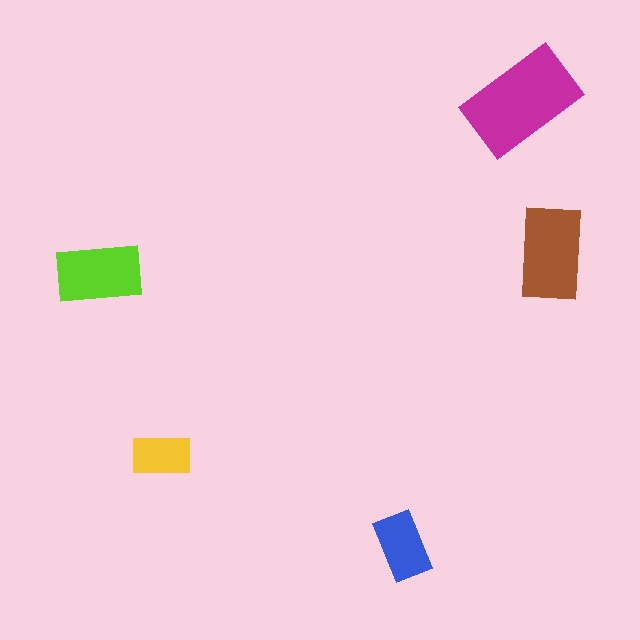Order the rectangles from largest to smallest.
the magenta one, the brown one, the lime one, the blue one, the yellow one.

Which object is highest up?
The magenta rectangle is topmost.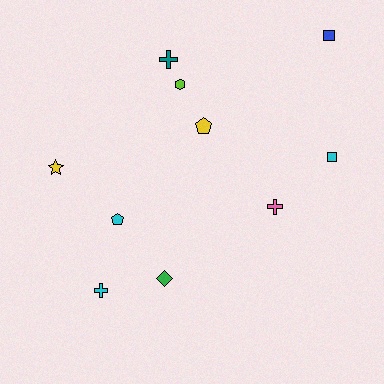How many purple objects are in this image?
There are no purple objects.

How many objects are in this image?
There are 10 objects.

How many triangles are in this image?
There are no triangles.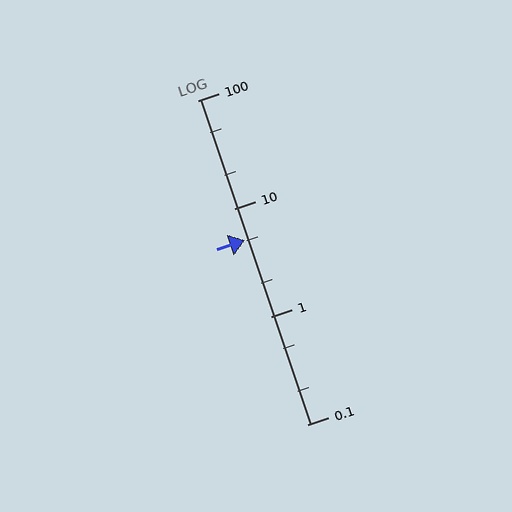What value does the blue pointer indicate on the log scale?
The pointer indicates approximately 5.1.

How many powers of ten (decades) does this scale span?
The scale spans 3 decades, from 0.1 to 100.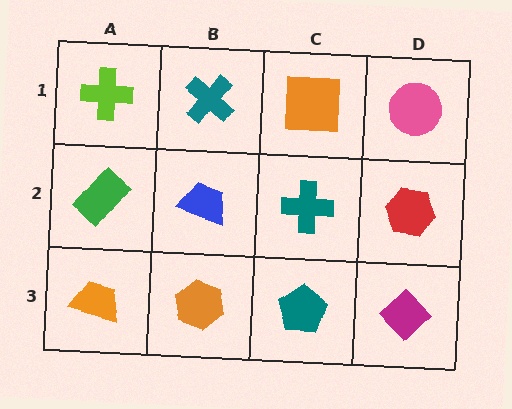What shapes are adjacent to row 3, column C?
A teal cross (row 2, column C), an orange hexagon (row 3, column B), a magenta diamond (row 3, column D).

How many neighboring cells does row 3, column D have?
2.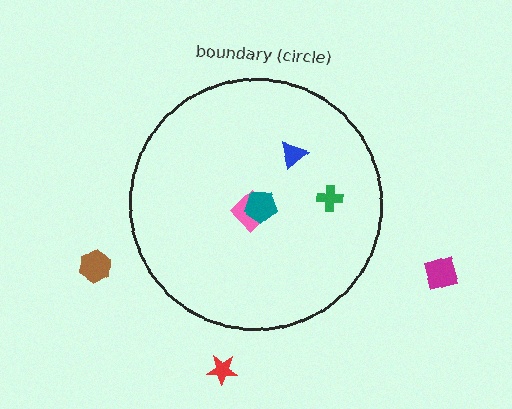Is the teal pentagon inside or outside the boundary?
Inside.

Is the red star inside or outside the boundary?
Outside.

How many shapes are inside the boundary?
4 inside, 3 outside.